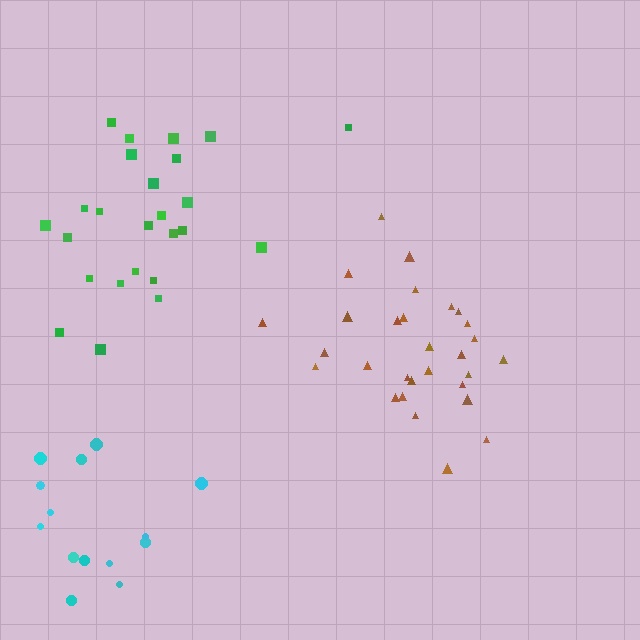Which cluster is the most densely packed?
Brown.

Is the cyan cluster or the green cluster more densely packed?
Green.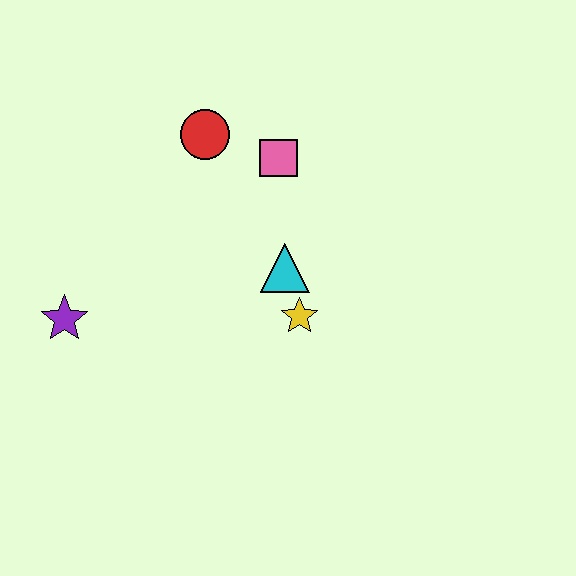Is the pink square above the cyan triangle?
Yes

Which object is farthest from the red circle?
The purple star is farthest from the red circle.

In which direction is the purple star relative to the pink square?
The purple star is to the left of the pink square.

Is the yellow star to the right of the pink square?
Yes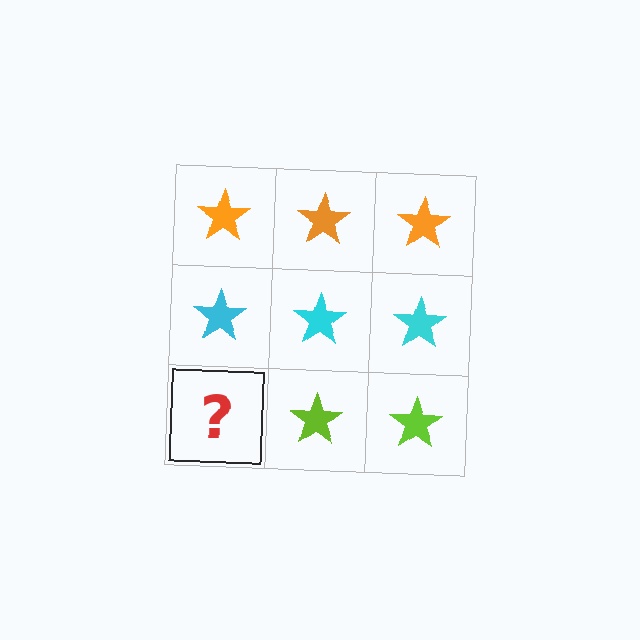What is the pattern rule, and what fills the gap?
The rule is that each row has a consistent color. The gap should be filled with a lime star.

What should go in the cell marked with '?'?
The missing cell should contain a lime star.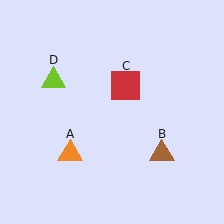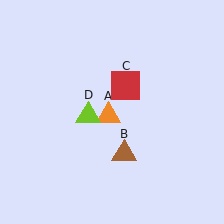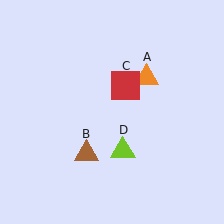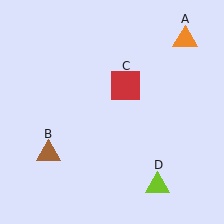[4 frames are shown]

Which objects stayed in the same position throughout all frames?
Red square (object C) remained stationary.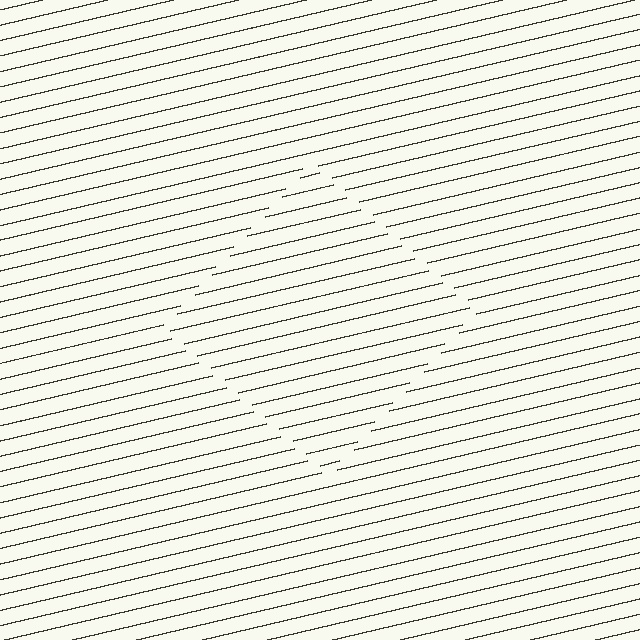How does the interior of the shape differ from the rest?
The interior of the shape contains the same grating, shifted by half a period — the contour is defined by the phase discontinuity where line-ends from the inner and outer gratings abut.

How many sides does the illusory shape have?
4 sides — the line-ends trace a square.